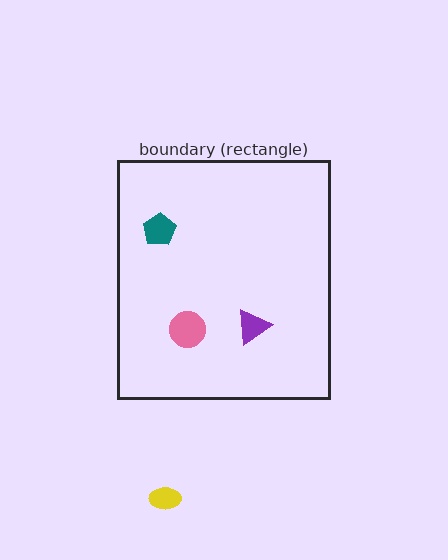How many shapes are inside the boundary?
3 inside, 1 outside.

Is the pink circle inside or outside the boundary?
Inside.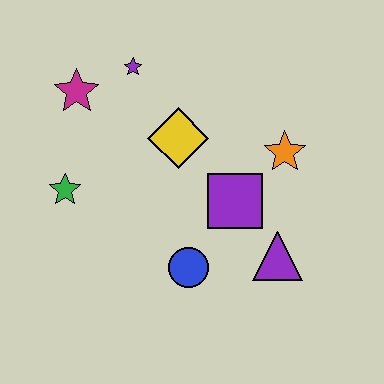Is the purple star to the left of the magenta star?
No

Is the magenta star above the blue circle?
Yes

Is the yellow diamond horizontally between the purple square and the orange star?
No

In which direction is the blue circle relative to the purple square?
The blue circle is below the purple square.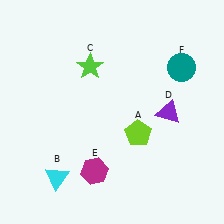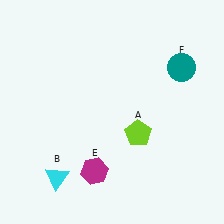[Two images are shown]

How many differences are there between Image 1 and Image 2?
There are 2 differences between the two images.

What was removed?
The purple triangle (D), the lime star (C) were removed in Image 2.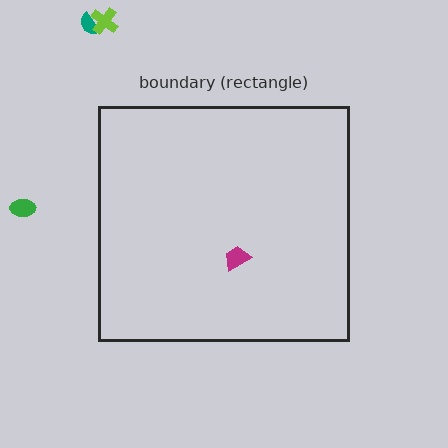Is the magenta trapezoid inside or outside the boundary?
Inside.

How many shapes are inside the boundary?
1 inside, 3 outside.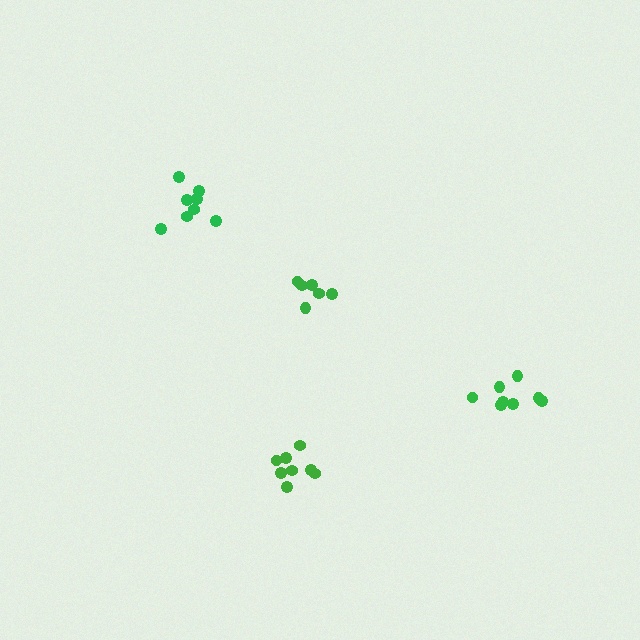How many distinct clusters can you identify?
There are 4 distinct clusters.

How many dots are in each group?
Group 1: 8 dots, Group 2: 6 dots, Group 3: 8 dots, Group 4: 8 dots (30 total).